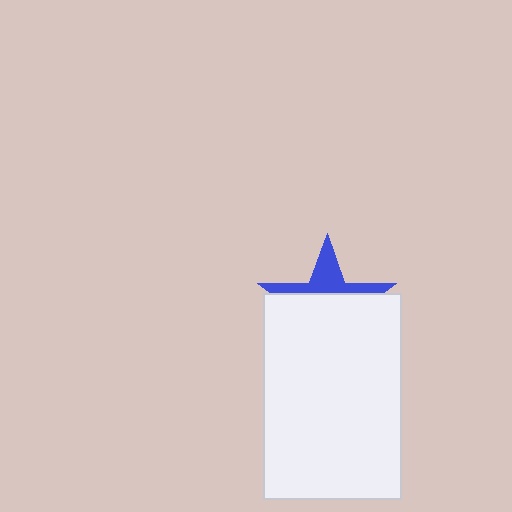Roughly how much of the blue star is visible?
A small part of it is visible (roughly 35%).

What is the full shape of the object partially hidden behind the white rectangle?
The partially hidden object is a blue star.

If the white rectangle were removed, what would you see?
You would see the complete blue star.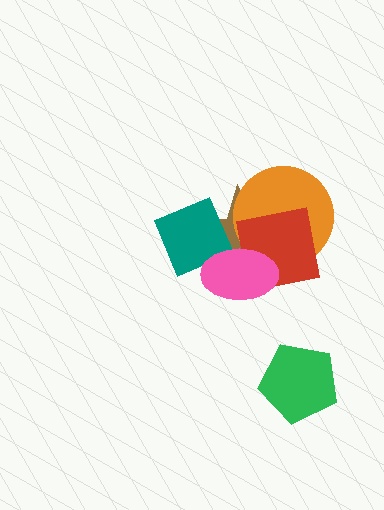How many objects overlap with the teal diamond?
2 objects overlap with the teal diamond.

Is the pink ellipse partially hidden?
No, no other shape covers it.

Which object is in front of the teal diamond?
The pink ellipse is in front of the teal diamond.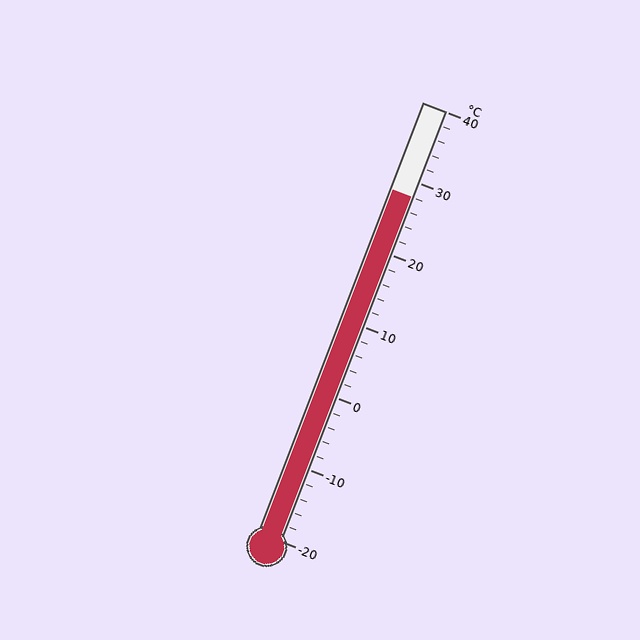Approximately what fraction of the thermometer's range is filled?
The thermometer is filled to approximately 80% of its range.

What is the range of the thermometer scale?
The thermometer scale ranges from -20°C to 40°C.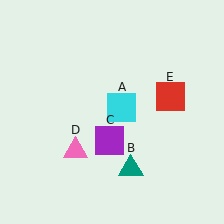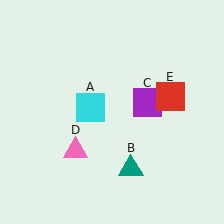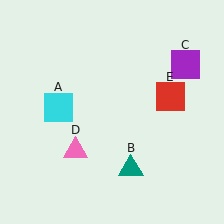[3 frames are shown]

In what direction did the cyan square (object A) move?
The cyan square (object A) moved left.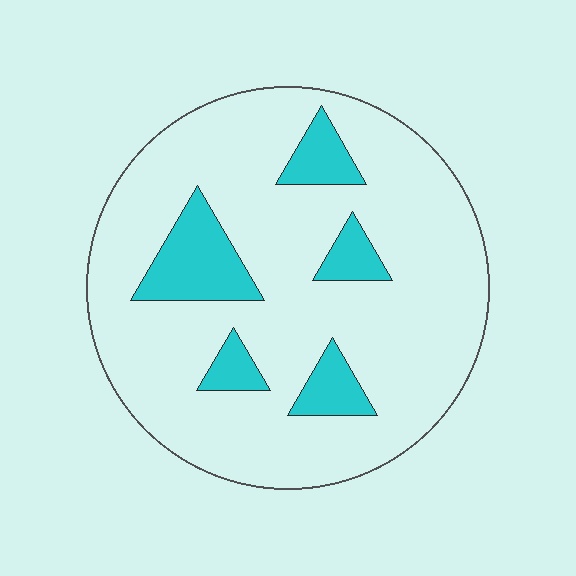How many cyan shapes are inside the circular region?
5.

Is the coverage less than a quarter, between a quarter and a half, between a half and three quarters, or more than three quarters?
Less than a quarter.